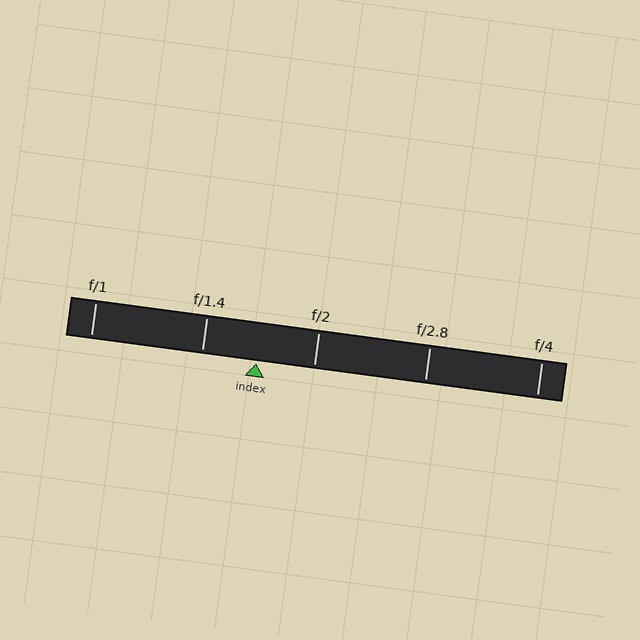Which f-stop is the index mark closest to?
The index mark is closest to f/1.4.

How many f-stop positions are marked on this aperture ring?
There are 5 f-stop positions marked.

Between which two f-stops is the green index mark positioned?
The index mark is between f/1.4 and f/2.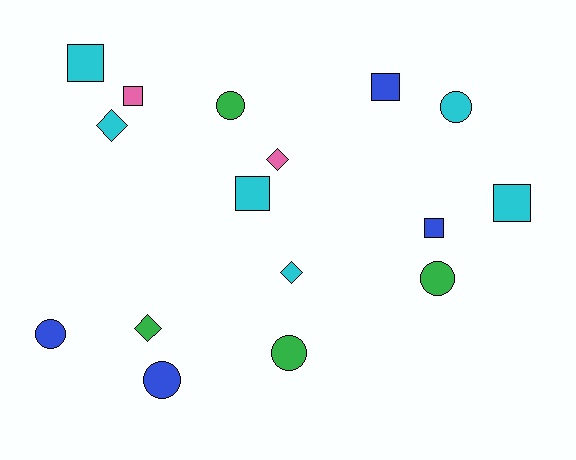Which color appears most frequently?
Cyan, with 6 objects.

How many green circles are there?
There are 3 green circles.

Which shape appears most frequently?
Circle, with 6 objects.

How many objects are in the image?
There are 16 objects.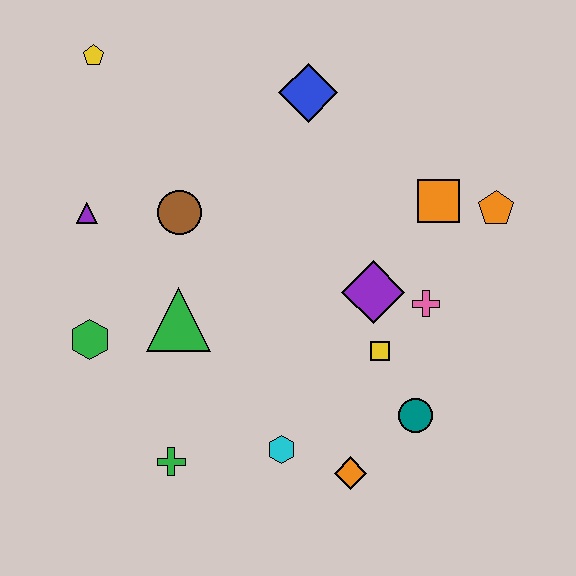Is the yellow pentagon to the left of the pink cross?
Yes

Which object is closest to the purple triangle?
The brown circle is closest to the purple triangle.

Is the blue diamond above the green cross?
Yes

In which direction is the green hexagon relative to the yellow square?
The green hexagon is to the left of the yellow square.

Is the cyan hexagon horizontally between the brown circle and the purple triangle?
No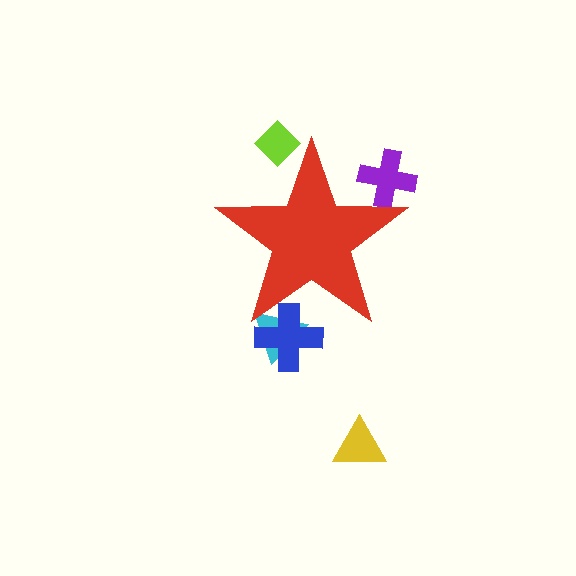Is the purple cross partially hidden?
Yes, the purple cross is partially hidden behind the red star.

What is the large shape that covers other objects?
A red star.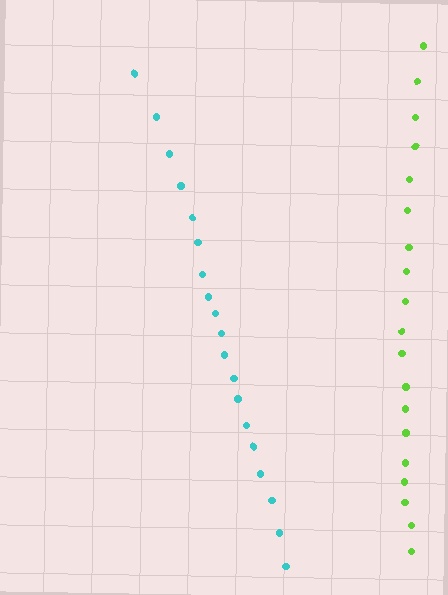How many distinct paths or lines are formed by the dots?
There are 2 distinct paths.